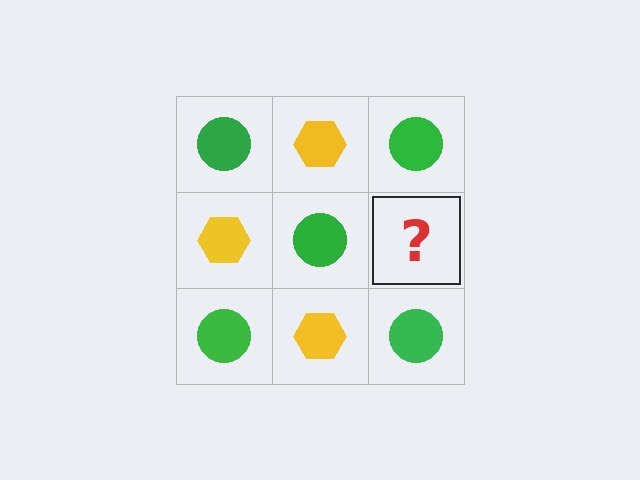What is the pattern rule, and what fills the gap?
The rule is that it alternates green circle and yellow hexagon in a checkerboard pattern. The gap should be filled with a yellow hexagon.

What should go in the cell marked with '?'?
The missing cell should contain a yellow hexagon.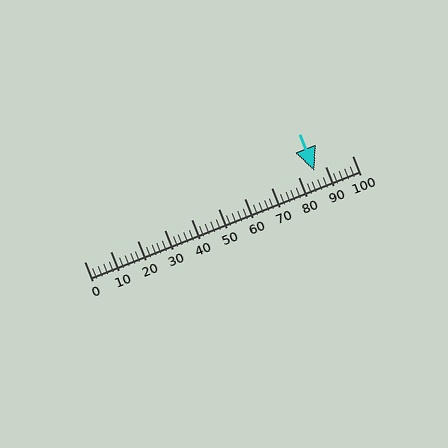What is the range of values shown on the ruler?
The ruler shows values from 0 to 100.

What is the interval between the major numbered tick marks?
The major tick marks are spaced 10 units apart.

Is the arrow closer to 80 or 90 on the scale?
The arrow is closer to 90.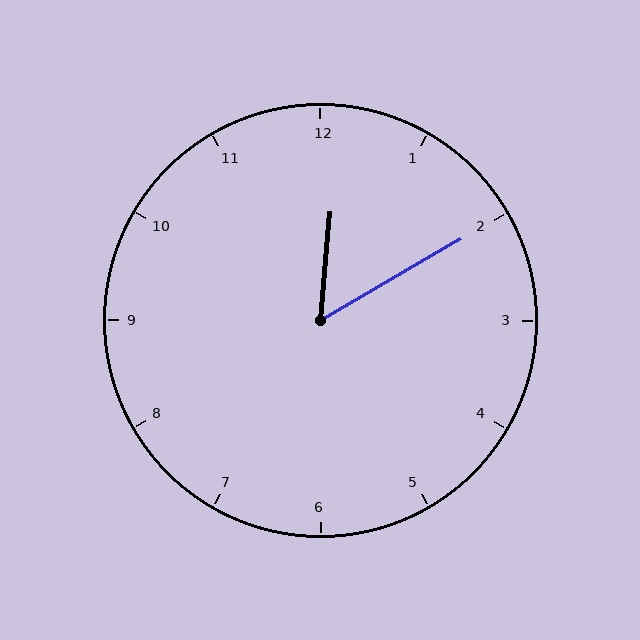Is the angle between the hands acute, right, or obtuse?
It is acute.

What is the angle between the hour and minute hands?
Approximately 55 degrees.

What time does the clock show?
12:10.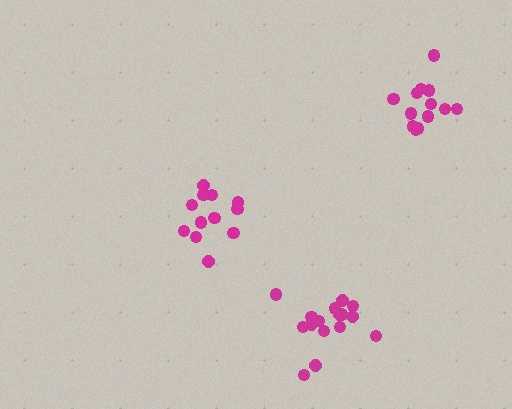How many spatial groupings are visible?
There are 3 spatial groupings.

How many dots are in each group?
Group 1: 12 dots, Group 2: 13 dots, Group 3: 16 dots (41 total).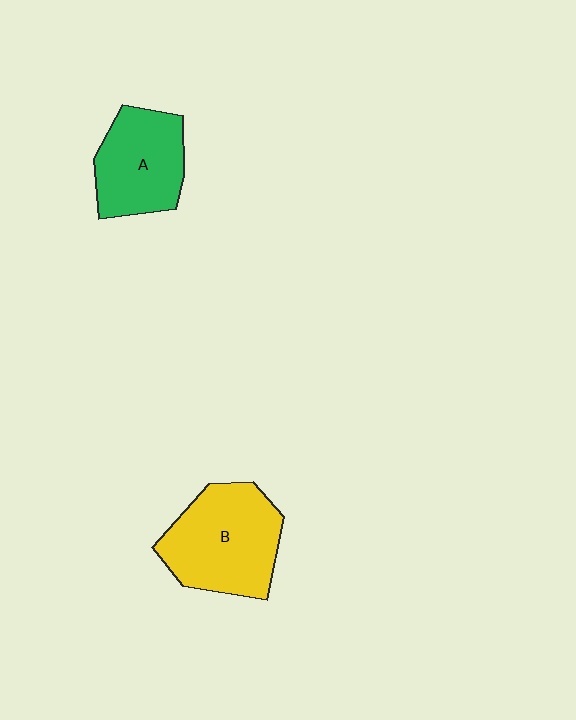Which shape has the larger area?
Shape B (yellow).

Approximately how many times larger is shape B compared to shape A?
Approximately 1.3 times.